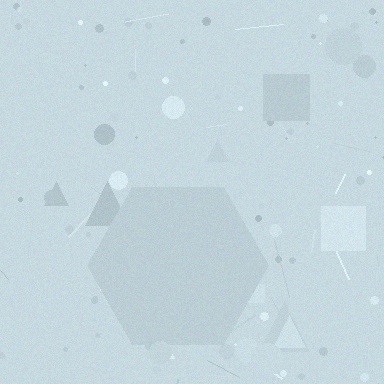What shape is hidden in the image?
A hexagon is hidden in the image.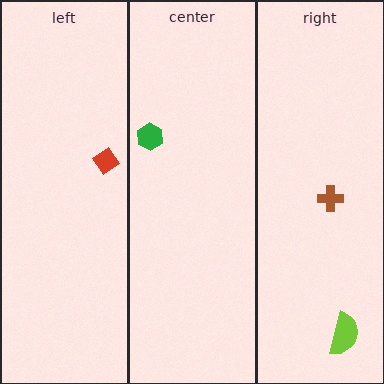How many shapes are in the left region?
1.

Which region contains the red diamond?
The left region.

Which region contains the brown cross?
The right region.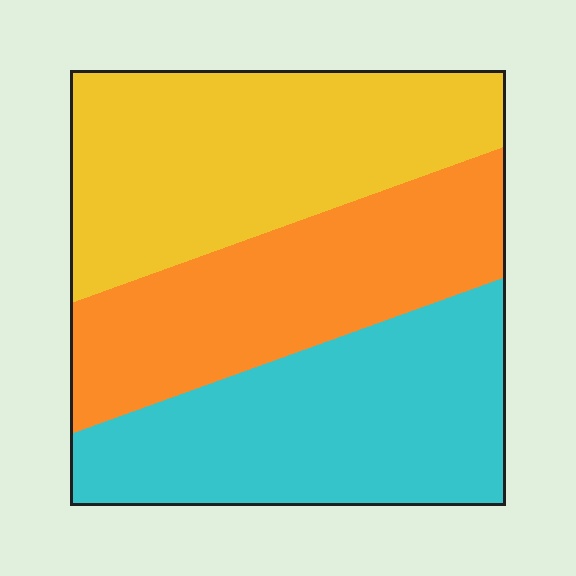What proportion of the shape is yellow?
Yellow covers roughly 35% of the shape.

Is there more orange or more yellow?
Yellow.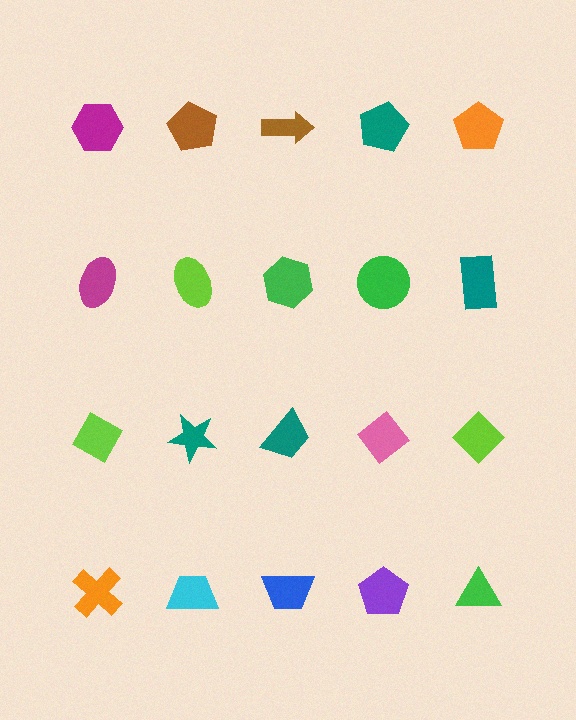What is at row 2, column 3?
A green hexagon.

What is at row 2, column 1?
A magenta ellipse.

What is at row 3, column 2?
A teal star.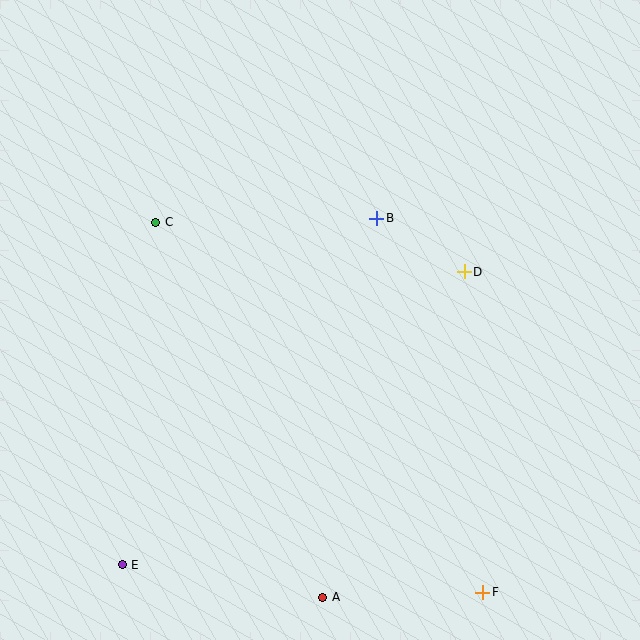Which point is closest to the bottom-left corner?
Point E is closest to the bottom-left corner.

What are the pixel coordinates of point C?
Point C is at (156, 222).